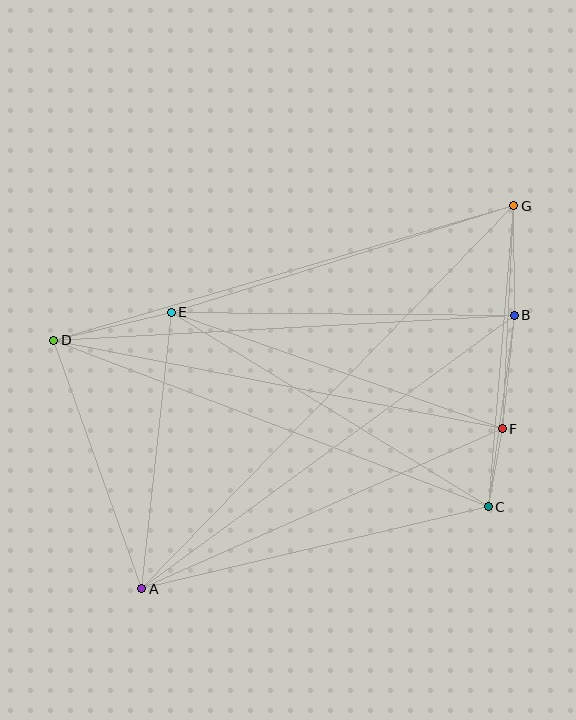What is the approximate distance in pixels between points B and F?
The distance between B and F is approximately 114 pixels.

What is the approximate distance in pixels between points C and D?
The distance between C and D is approximately 465 pixels.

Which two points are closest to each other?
Points C and F are closest to each other.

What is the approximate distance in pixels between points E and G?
The distance between E and G is approximately 358 pixels.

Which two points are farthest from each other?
Points A and G are farthest from each other.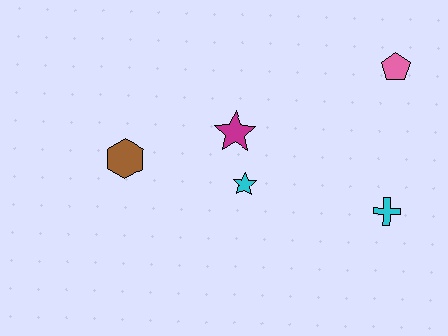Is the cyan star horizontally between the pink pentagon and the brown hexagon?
Yes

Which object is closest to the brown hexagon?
The magenta star is closest to the brown hexagon.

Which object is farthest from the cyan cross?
The brown hexagon is farthest from the cyan cross.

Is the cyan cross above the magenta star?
No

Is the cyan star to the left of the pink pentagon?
Yes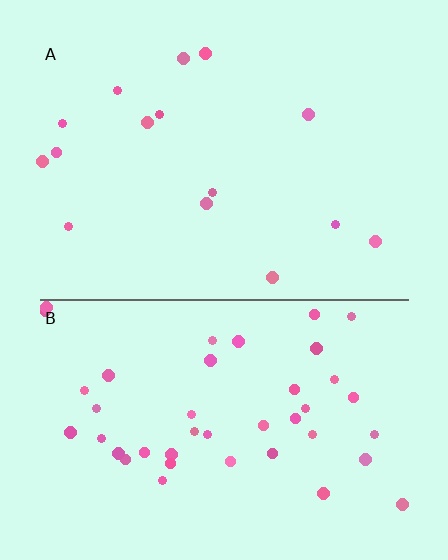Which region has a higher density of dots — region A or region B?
B (the bottom).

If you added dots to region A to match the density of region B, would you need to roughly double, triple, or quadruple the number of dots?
Approximately triple.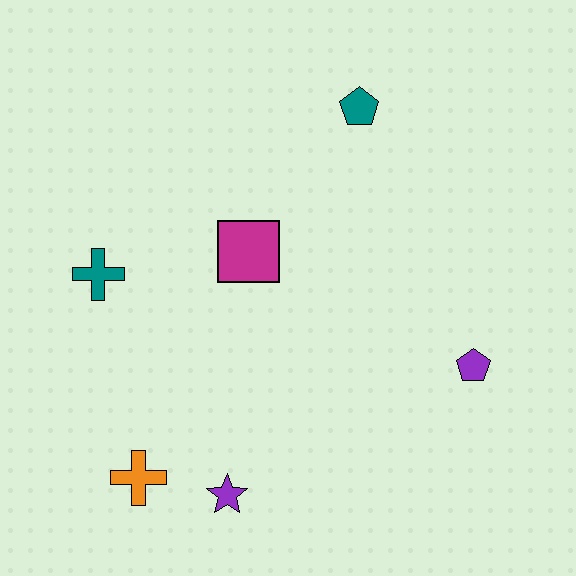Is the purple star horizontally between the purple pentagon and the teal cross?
Yes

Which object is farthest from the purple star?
The teal pentagon is farthest from the purple star.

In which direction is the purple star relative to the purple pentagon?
The purple star is to the left of the purple pentagon.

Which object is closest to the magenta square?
The teal cross is closest to the magenta square.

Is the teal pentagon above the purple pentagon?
Yes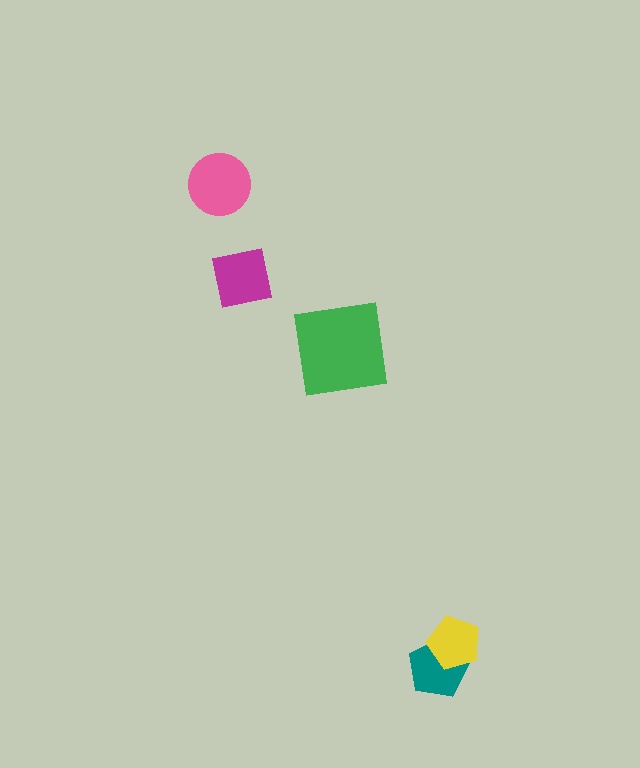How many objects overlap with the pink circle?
0 objects overlap with the pink circle.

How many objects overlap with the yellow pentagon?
1 object overlaps with the yellow pentagon.